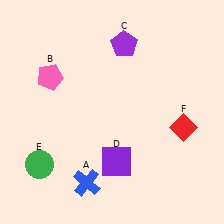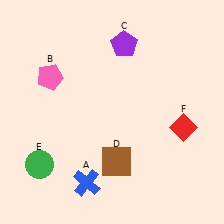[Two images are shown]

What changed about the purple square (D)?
In Image 1, D is purple. In Image 2, it changed to brown.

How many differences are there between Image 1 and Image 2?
There is 1 difference between the two images.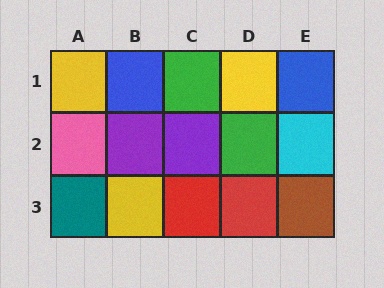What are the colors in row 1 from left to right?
Yellow, blue, green, yellow, blue.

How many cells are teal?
1 cell is teal.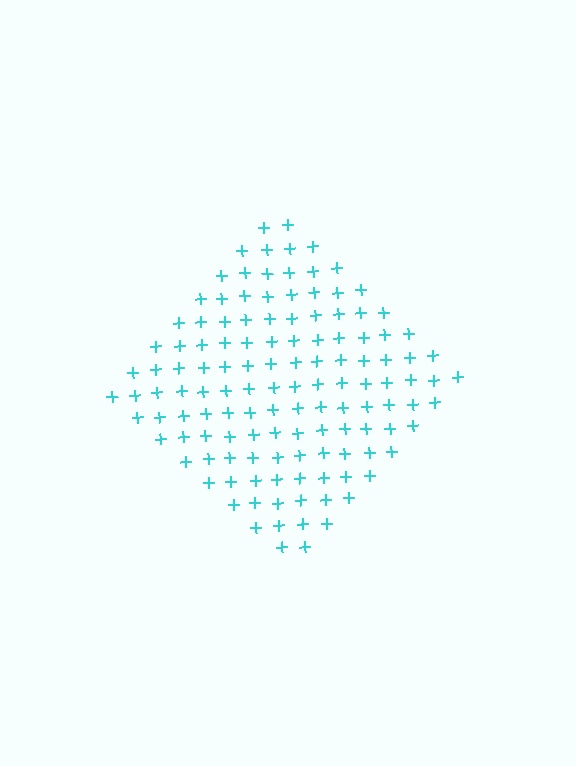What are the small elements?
The small elements are plus signs.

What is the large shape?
The large shape is a diamond.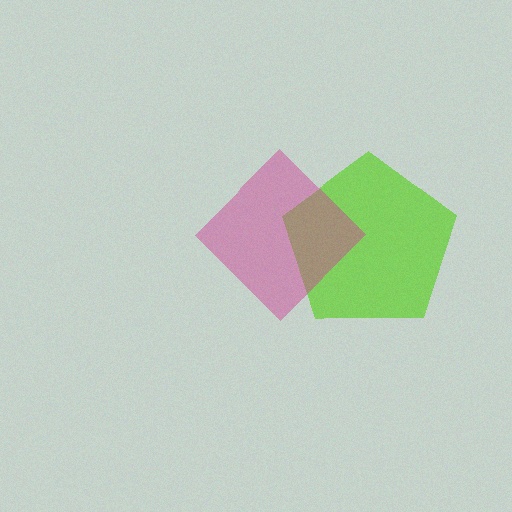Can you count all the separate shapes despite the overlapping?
Yes, there are 2 separate shapes.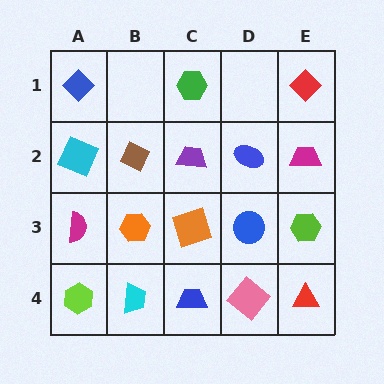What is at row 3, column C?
An orange square.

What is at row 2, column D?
A blue ellipse.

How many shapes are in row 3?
5 shapes.